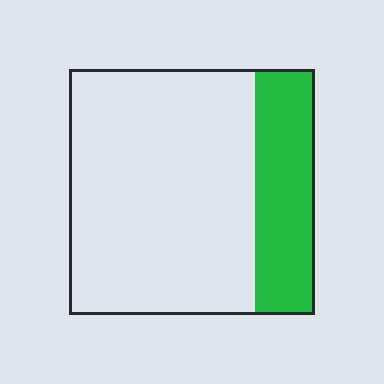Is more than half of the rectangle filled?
No.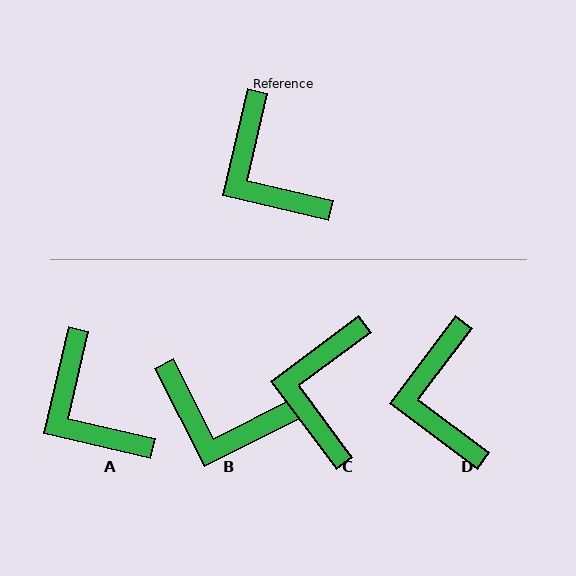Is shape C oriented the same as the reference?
No, it is off by about 40 degrees.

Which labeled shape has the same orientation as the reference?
A.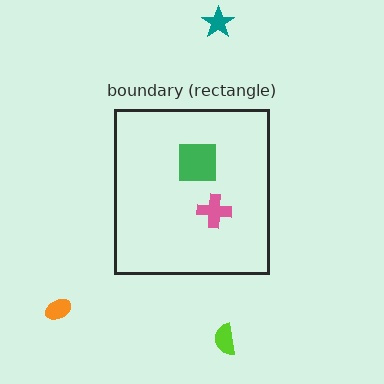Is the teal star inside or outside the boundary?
Outside.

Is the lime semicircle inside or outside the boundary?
Outside.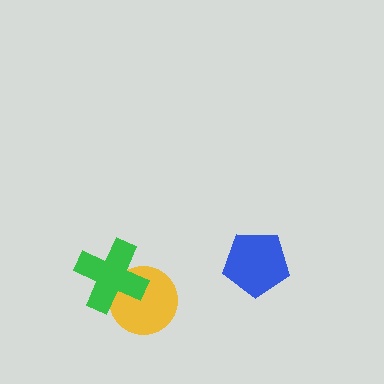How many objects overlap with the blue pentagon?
0 objects overlap with the blue pentagon.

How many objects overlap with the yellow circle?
1 object overlaps with the yellow circle.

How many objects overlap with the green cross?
1 object overlaps with the green cross.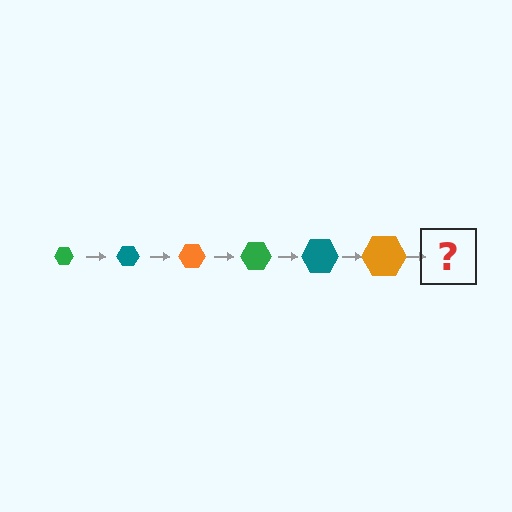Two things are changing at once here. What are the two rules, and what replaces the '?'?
The two rules are that the hexagon grows larger each step and the color cycles through green, teal, and orange. The '?' should be a green hexagon, larger than the previous one.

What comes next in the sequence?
The next element should be a green hexagon, larger than the previous one.